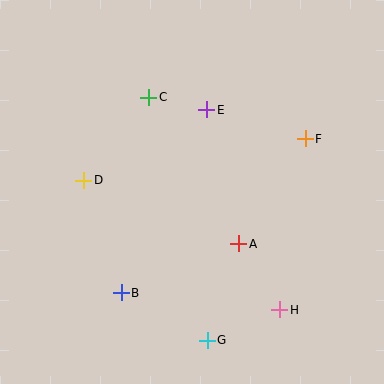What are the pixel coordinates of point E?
Point E is at (207, 110).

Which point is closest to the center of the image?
Point A at (239, 244) is closest to the center.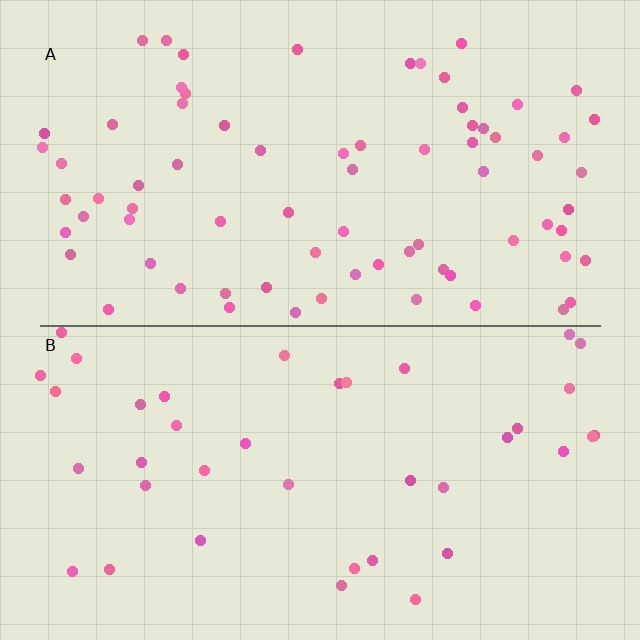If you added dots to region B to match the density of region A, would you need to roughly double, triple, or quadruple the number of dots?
Approximately double.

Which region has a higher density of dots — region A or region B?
A (the top).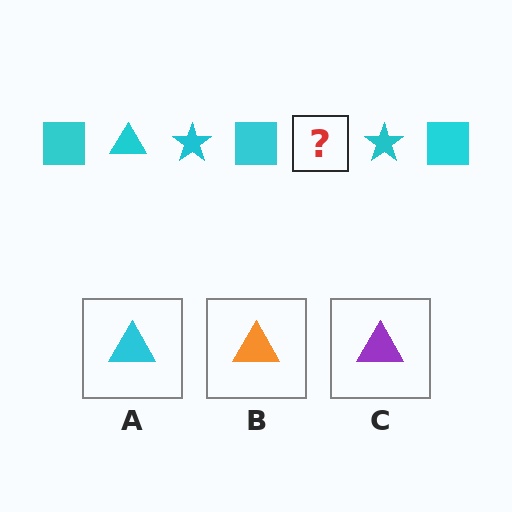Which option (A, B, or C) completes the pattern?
A.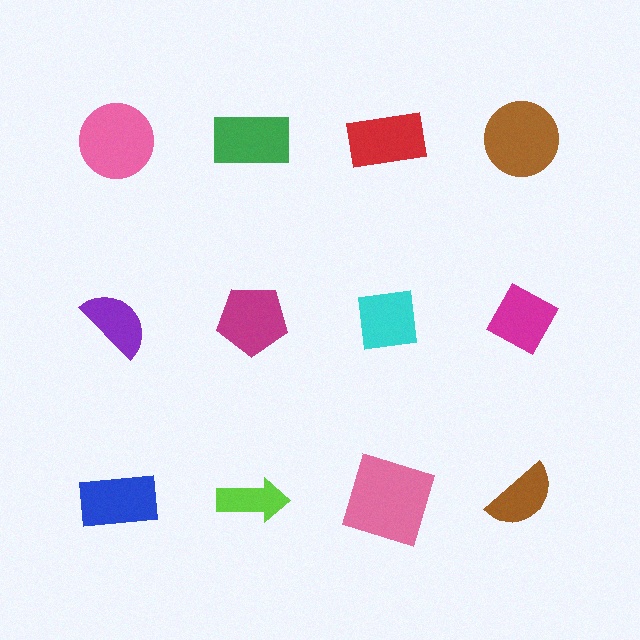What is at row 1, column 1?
A pink circle.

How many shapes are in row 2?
4 shapes.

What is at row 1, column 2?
A green rectangle.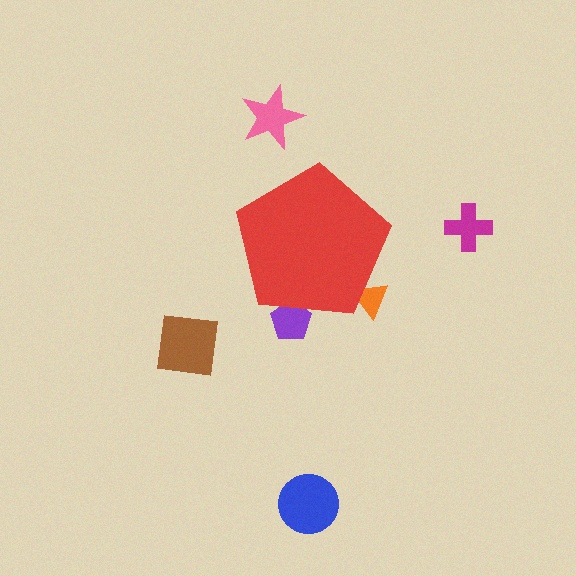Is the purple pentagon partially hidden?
Yes, the purple pentagon is partially hidden behind the red pentagon.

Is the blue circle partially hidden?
No, the blue circle is fully visible.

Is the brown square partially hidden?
No, the brown square is fully visible.